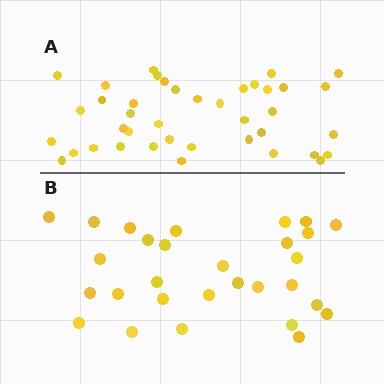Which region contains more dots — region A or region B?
Region A (the top region) has more dots.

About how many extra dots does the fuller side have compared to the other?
Region A has roughly 12 or so more dots than region B.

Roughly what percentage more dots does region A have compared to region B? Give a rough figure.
About 40% more.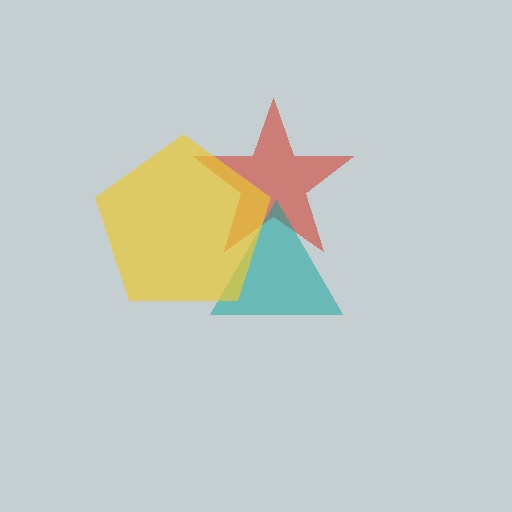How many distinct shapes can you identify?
There are 3 distinct shapes: a red star, a teal triangle, a yellow pentagon.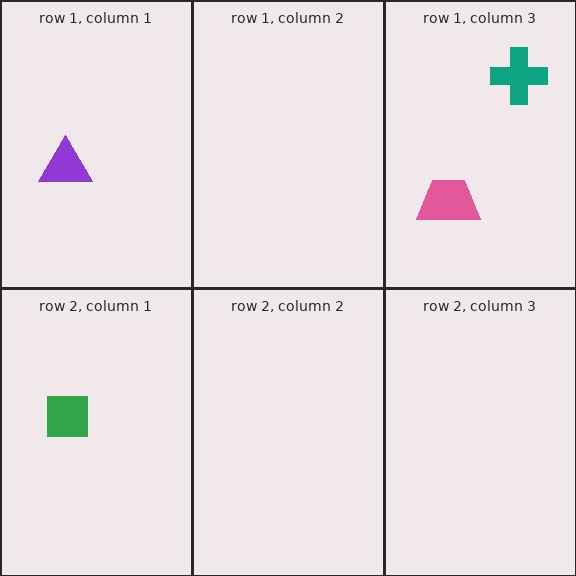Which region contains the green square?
The row 2, column 1 region.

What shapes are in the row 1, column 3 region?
The teal cross, the pink trapezoid.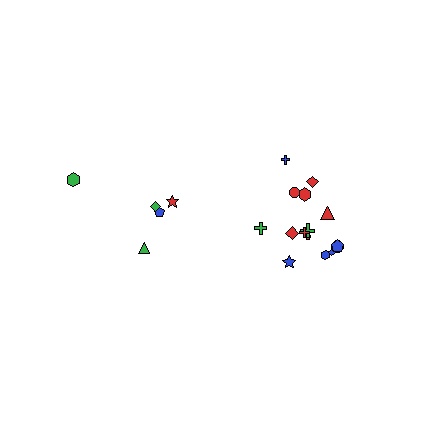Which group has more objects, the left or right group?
The right group.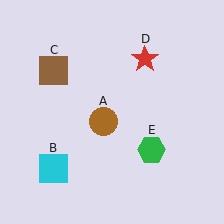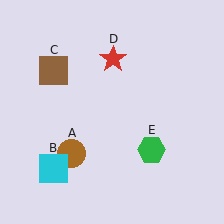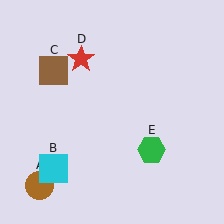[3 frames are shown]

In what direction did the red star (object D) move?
The red star (object D) moved left.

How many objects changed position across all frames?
2 objects changed position: brown circle (object A), red star (object D).